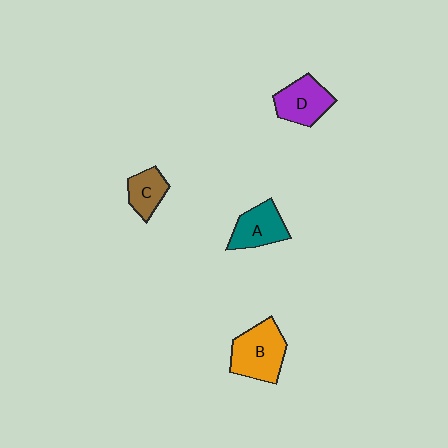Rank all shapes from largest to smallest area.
From largest to smallest: B (orange), D (purple), A (teal), C (brown).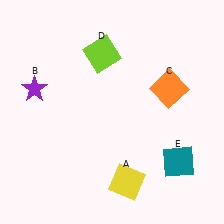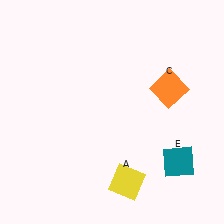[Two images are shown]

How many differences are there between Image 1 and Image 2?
There are 2 differences between the two images.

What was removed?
The lime square (D), the purple star (B) were removed in Image 2.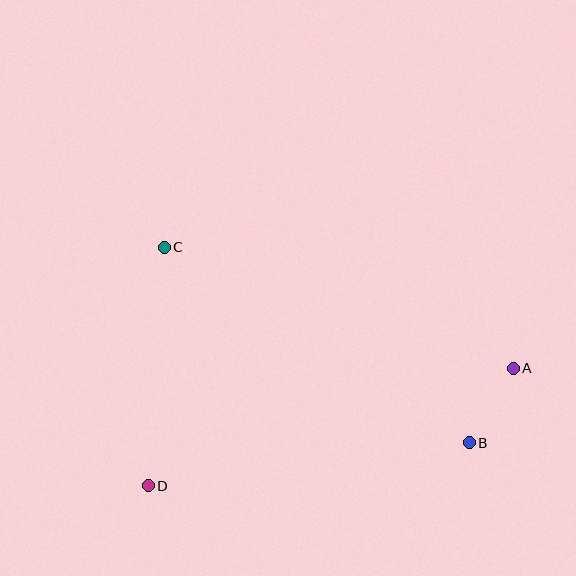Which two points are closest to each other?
Points A and B are closest to each other.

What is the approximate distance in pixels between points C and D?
The distance between C and D is approximately 239 pixels.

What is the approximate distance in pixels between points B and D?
The distance between B and D is approximately 324 pixels.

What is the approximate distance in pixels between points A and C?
The distance between A and C is approximately 370 pixels.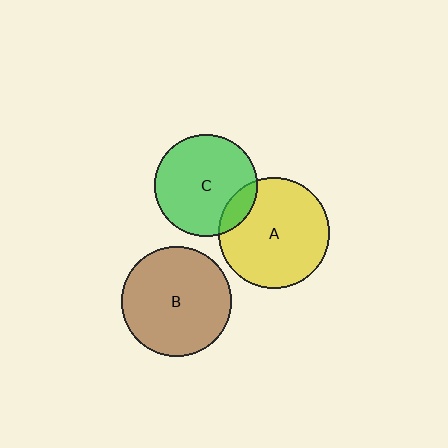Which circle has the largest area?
Circle A (yellow).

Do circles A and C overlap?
Yes.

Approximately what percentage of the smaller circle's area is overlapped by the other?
Approximately 15%.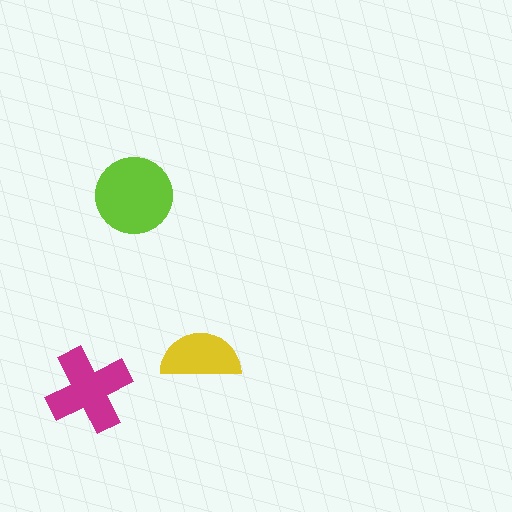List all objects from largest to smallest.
The lime circle, the magenta cross, the yellow semicircle.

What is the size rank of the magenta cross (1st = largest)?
2nd.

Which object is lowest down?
The magenta cross is bottommost.